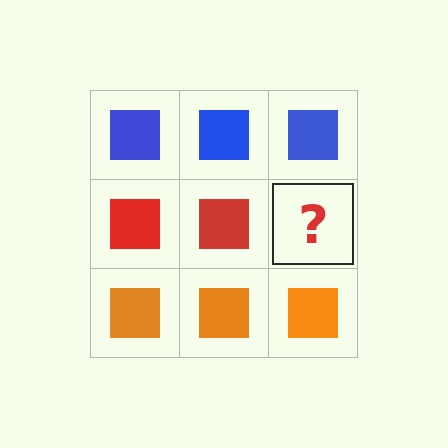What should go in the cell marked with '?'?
The missing cell should contain a red square.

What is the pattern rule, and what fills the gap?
The rule is that each row has a consistent color. The gap should be filled with a red square.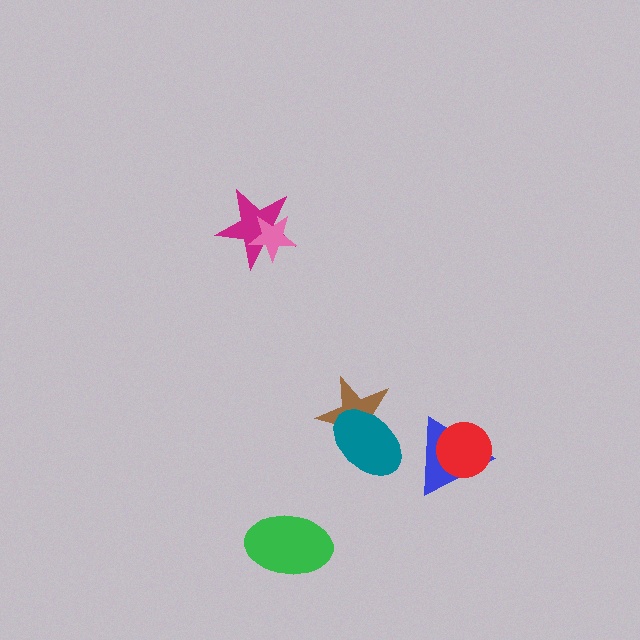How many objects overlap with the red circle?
1 object overlaps with the red circle.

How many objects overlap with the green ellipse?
0 objects overlap with the green ellipse.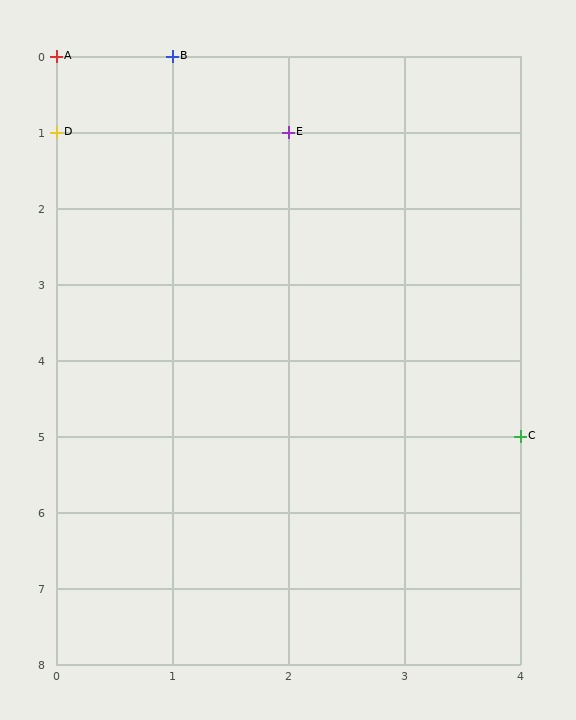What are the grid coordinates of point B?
Point B is at grid coordinates (1, 0).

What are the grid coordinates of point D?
Point D is at grid coordinates (0, 1).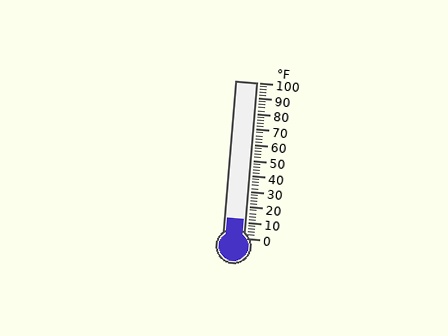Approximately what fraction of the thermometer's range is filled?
The thermometer is filled to approximately 10% of its range.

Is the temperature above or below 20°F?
The temperature is below 20°F.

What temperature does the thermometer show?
The thermometer shows approximately 12°F.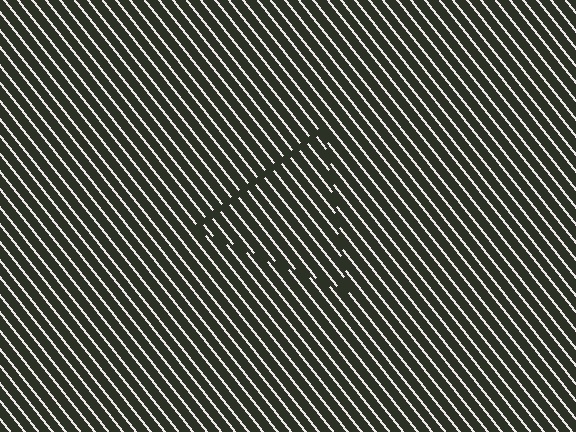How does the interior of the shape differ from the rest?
The interior of the shape contains the same grating, shifted by half a period — the contour is defined by the phase discontinuity where line-ends from the inner and outer gratings abut.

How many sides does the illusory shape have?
3 sides — the line-ends trace a triangle.